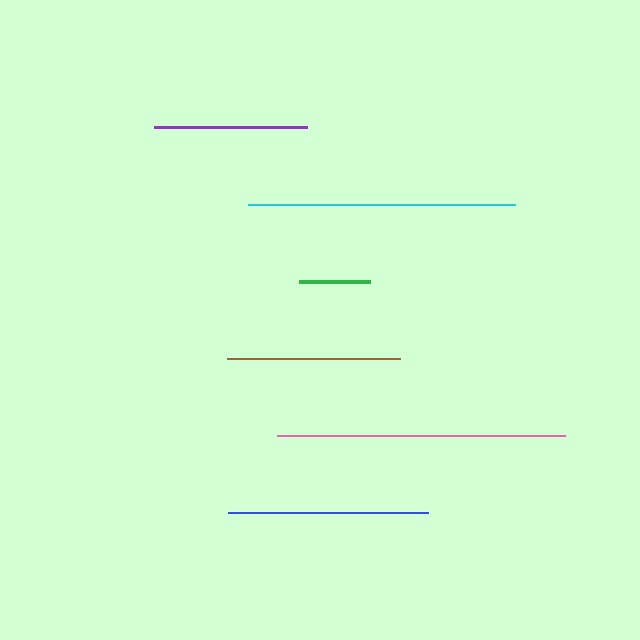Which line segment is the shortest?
The green line is the shortest at approximately 71 pixels.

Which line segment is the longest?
The pink line is the longest at approximately 287 pixels.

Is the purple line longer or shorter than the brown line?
The brown line is longer than the purple line.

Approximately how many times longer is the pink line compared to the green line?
The pink line is approximately 4.0 times the length of the green line.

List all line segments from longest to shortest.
From longest to shortest: pink, cyan, blue, brown, purple, green.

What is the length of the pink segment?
The pink segment is approximately 287 pixels long.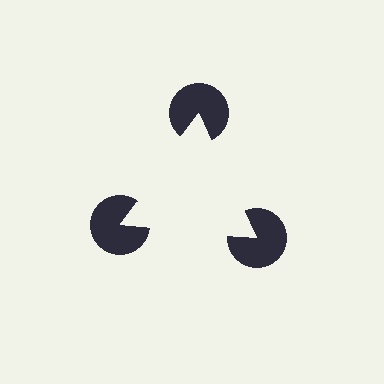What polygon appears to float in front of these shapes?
An illusory triangle — its edges are inferred from the aligned wedge cuts in the pac-man discs, not physically drawn.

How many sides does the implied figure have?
3 sides.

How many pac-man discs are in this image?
There are 3 — one at each vertex of the illusory triangle.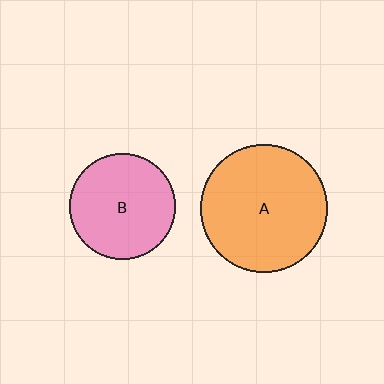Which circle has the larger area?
Circle A (orange).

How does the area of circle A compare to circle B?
Approximately 1.5 times.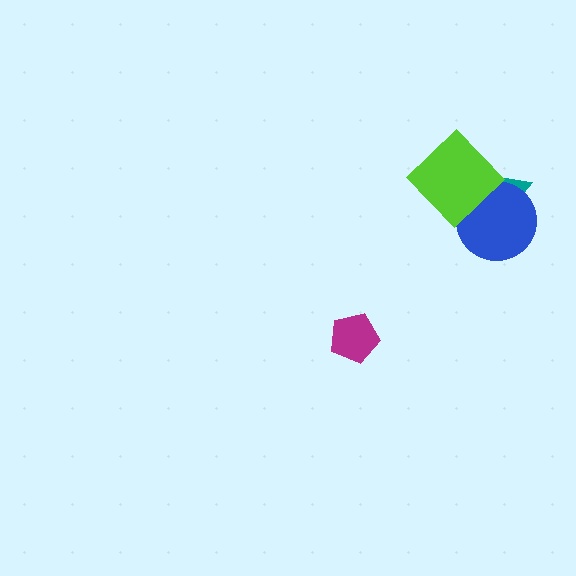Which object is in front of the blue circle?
The lime diamond is in front of the blue circle.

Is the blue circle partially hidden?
Yes, it is partially covered by another shape.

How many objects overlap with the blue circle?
2 objects overlap with the blue circle.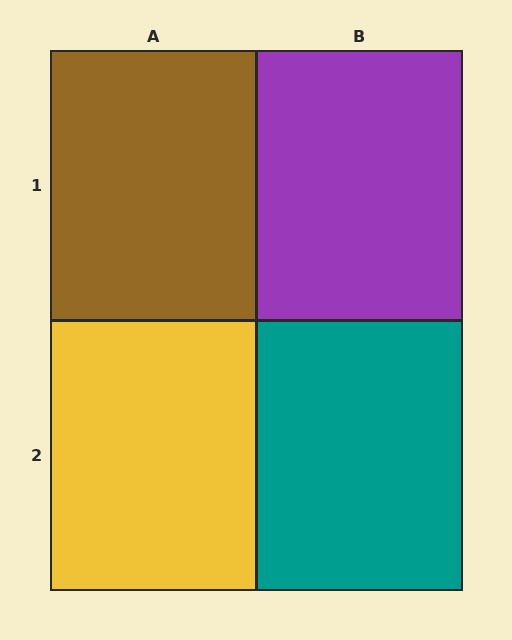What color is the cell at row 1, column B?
Purple.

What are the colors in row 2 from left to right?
Yellow, teal.